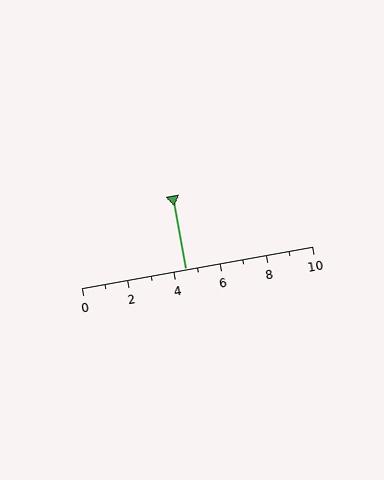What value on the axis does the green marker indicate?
The marker indicates approximately 4.5.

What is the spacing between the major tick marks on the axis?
The major ticks are spaced 2 apart.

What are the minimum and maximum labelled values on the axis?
The axis runs from 0 to 10.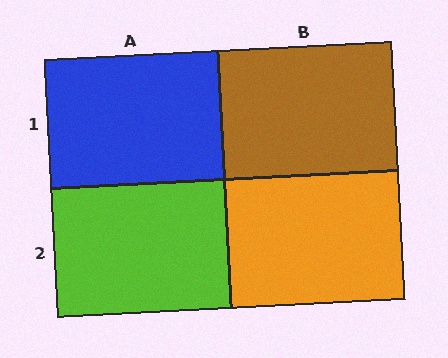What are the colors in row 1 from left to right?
Blue, brown.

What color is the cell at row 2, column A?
Lime.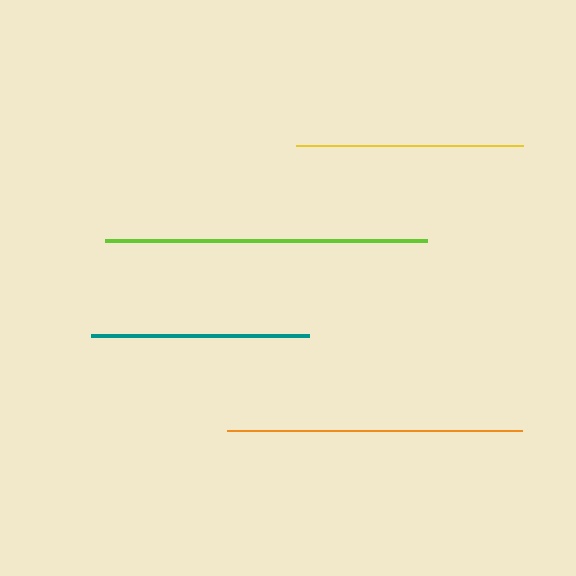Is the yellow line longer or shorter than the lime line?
The lime line is longer than the yellow line.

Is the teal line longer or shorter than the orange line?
The orange line is longer than the teal line.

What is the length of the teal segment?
The teal segment is approximately 218 pixels long.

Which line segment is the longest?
The lime line is the longest at approximately 323 pixels.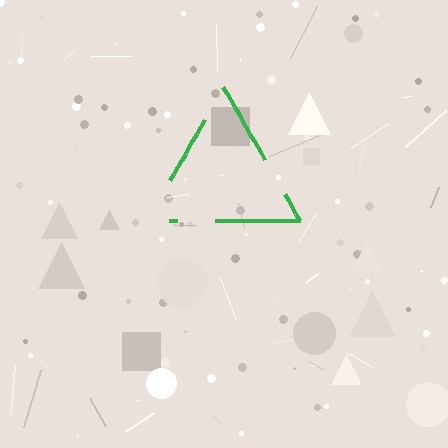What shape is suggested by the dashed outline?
The dashed outline suggests a triangle.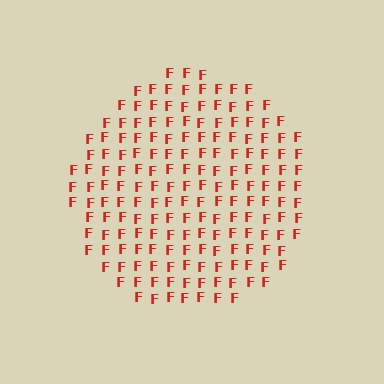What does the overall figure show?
The overall figure shows a circle.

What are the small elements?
The small elements are letter F's.